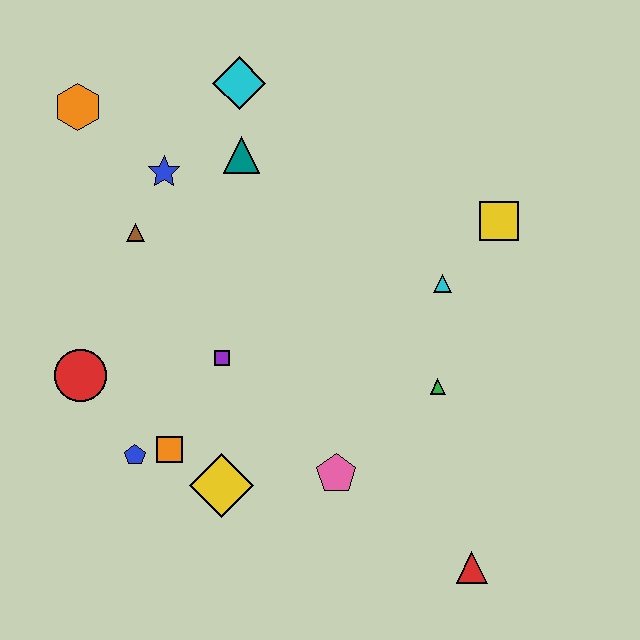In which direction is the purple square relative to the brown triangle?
The purple square is below the brown triangle.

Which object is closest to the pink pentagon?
The yellow diamond is closest to the pink pentagon.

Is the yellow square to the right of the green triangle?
Yes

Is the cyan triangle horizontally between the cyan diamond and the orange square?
No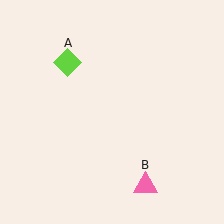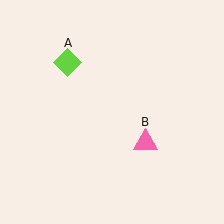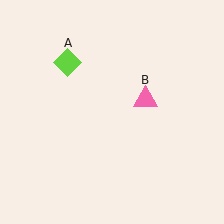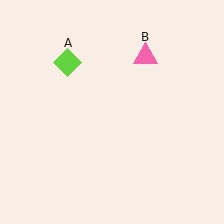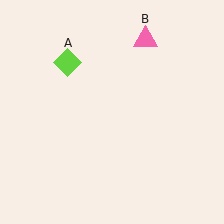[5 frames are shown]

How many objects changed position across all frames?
1 object changed position: pink triangle (object B).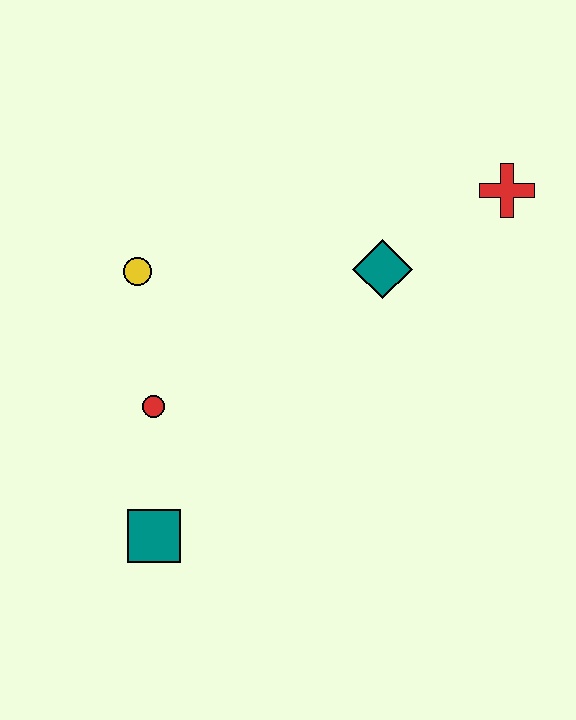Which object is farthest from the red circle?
The red cross is farthest from the red circle.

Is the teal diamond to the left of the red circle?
No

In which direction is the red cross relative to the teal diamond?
The red cross is to the right of the teal diamond.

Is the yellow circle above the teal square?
Yes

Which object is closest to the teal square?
The red circle is closest to the teal square.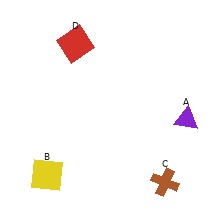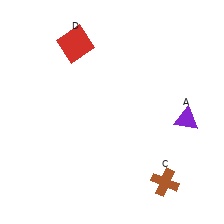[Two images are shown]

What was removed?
The yellow square (B) was removed in Image 2.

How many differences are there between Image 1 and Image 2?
There is 1 difference between the two images.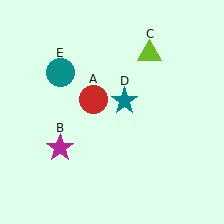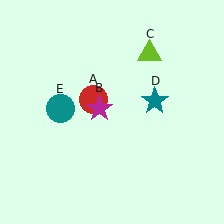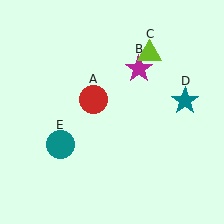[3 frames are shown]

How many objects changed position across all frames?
3 objects changed position: magenta star (object B), teal star (object D), teal circle (object E).